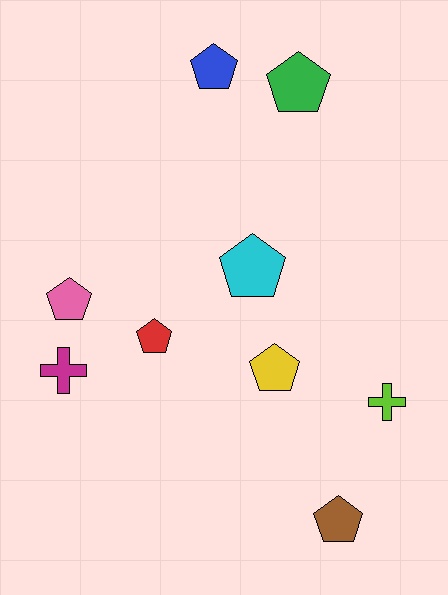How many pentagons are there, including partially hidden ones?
There are 7 pentagons.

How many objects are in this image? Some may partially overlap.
There are 9 objects.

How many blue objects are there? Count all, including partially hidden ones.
There is 1 blue object.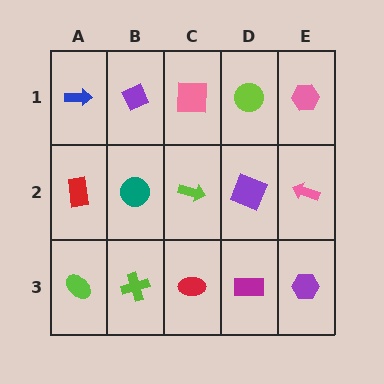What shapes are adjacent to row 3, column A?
A red rectangle (row 2, column A), a lime cross (row 3, column B).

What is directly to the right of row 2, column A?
A teal circle.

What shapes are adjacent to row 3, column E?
A pink arrow (row 2, column E), a magenta rectangle (row 3, column D).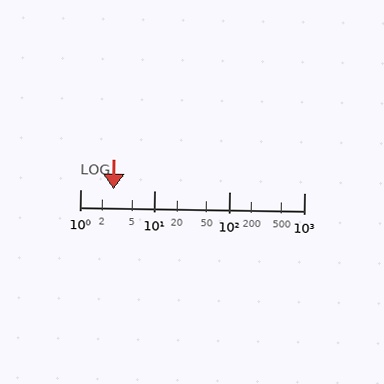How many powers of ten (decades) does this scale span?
The scale spans 3 decades, from 1 to 1000.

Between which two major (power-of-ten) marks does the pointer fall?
The pointer is between 1 and 10.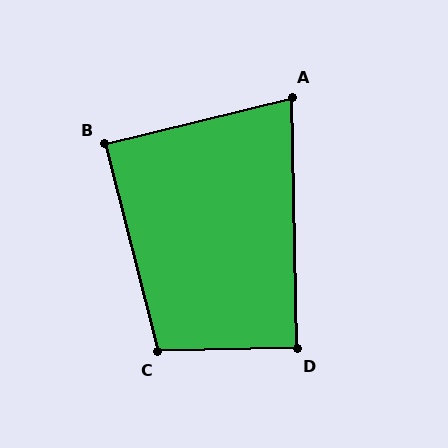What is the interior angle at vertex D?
Approximately 90 degrees (approximately right).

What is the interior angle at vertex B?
Approximately 90 degrees (approximately right).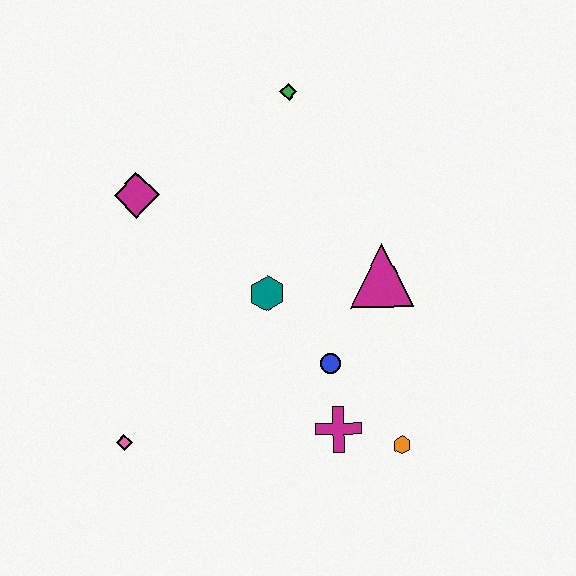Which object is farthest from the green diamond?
The pink diamond is farthest from the green diamond.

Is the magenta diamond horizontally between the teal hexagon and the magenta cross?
No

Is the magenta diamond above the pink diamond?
Yes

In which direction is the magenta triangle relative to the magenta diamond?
The magenta triangle is to the right of the magenta diamond.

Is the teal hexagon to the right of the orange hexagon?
No